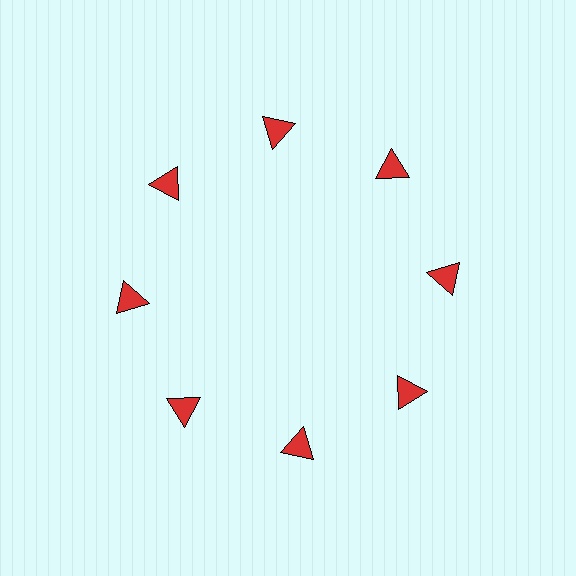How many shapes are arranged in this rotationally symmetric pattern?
There are 8 shapes, arranged in 8 groups of 1.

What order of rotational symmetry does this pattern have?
This pattern has 8-fold rotational symmetry.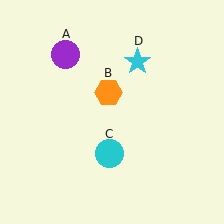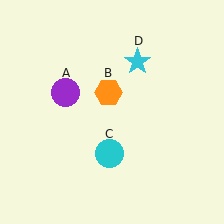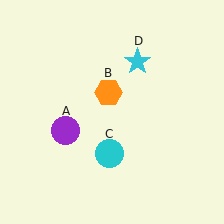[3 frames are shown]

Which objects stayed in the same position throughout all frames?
Orange hexagon (object B) and cyan circle (object C) and cyan star (object D) remained stationary.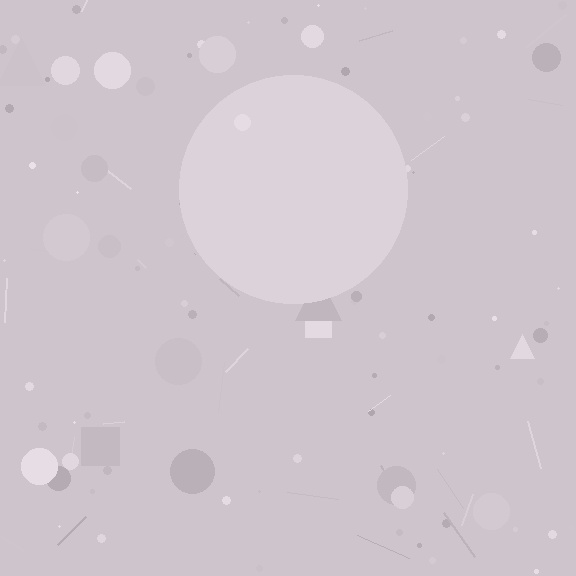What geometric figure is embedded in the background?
A circle is embedded in the background.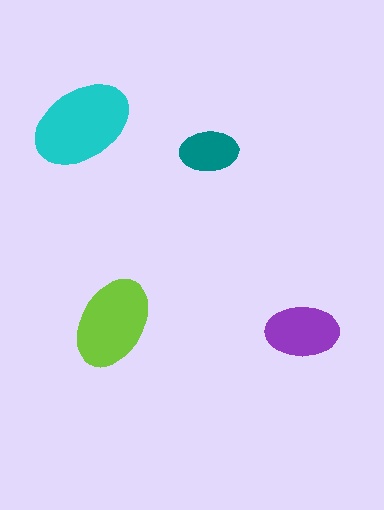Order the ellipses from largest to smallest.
the cyan one, the lime one, the purple one, the teal one.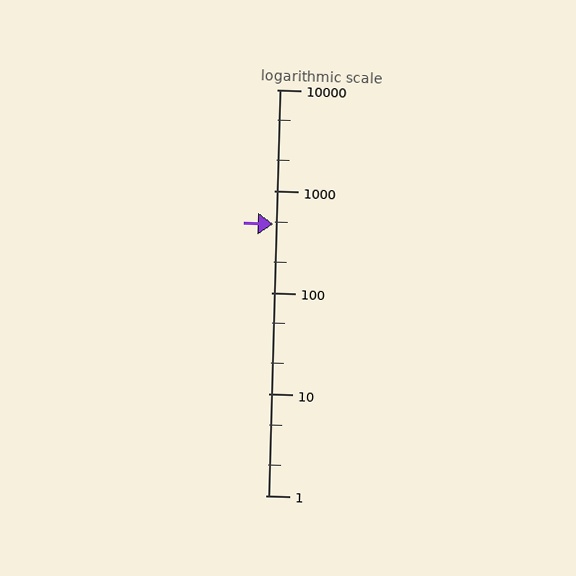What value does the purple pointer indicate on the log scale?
The pointer indicates approximately 470.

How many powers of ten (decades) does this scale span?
The scale spans 4 decades, from 1 to 10000.